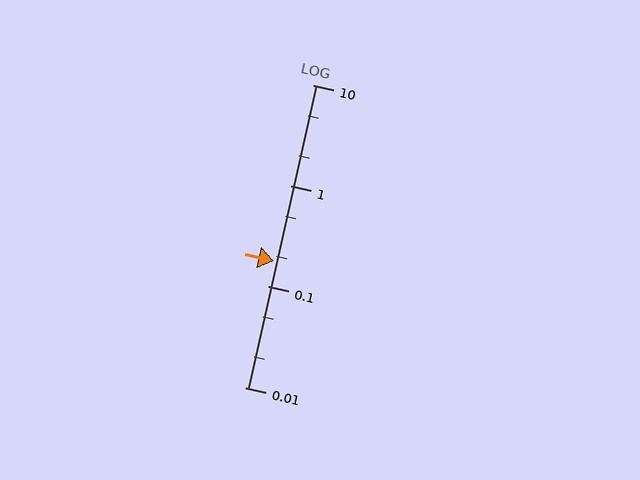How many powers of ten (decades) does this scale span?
The scale spans 3 decades, from 0.01 to 10.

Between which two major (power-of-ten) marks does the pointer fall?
The pointer is between 0.1 and 1.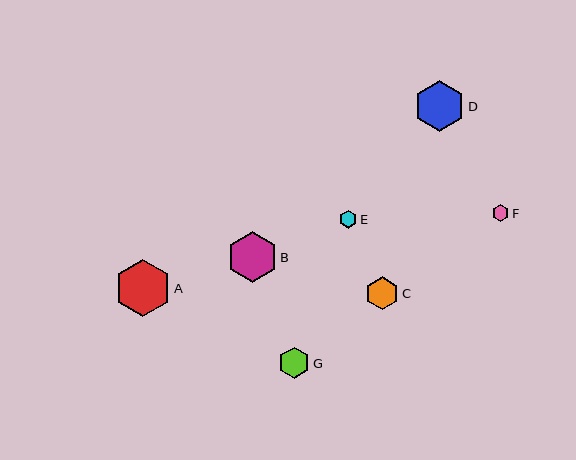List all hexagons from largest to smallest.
From largest to smallest: A, D, B, C, G, E, F.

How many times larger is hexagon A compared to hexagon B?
Hexagon A is approximately 1.1 times the size of hexagon B.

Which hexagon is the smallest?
Hexagon F is the smallest with a size of approximately 17 pixels.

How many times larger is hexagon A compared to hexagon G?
Hexagon A is approximately 1.8 times the size of hexagon G.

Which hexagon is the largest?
Hexagon A is the largest with a size of approximately 57 pixels.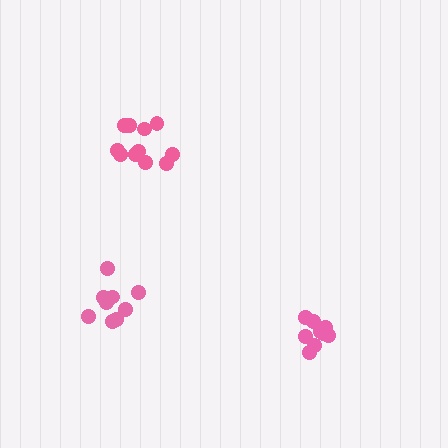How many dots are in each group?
Group 1: 12 dots, Group 2: 9 dots, Group 3: 9 dots (30 total).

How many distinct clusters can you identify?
There are 3 distinct clusters.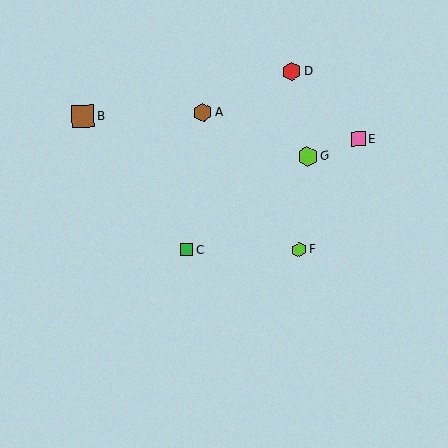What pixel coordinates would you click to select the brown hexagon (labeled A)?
Click at (203, 112) to select the brown hexagon A.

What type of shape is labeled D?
Shape D is a red hexagon.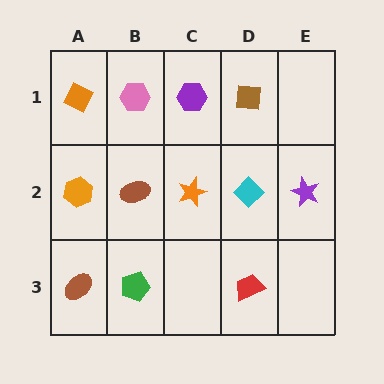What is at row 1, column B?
A pink hexagon.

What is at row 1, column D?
A brown square.